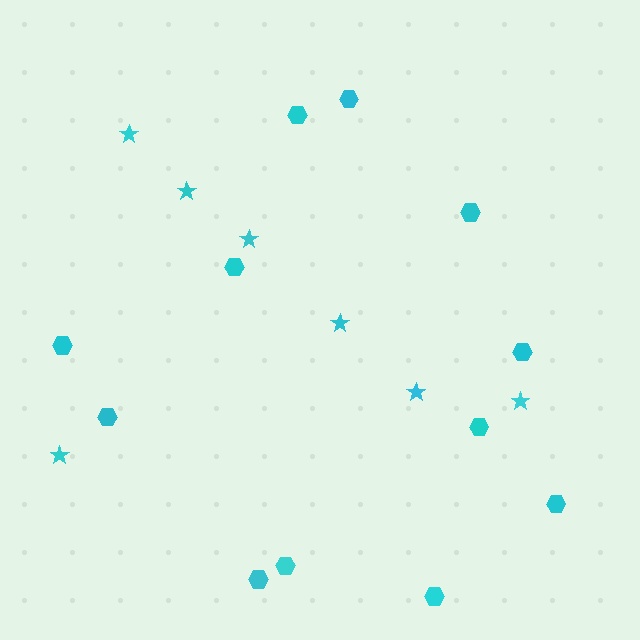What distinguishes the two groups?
There are 2 groups: one group of hexagons (12) and one group of stars (7).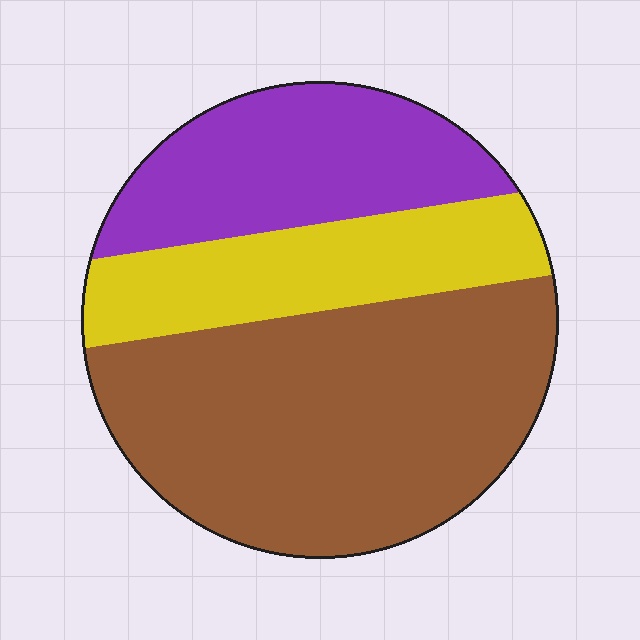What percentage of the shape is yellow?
Yellow covers about 20% of the shape.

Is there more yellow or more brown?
Brown.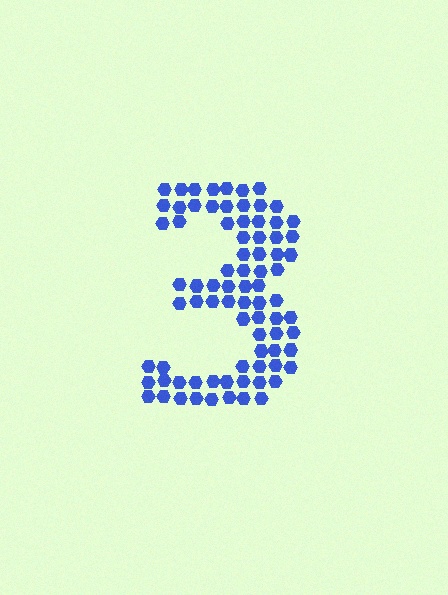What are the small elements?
The small elements are hexagons.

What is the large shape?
The large shape is the digit 3.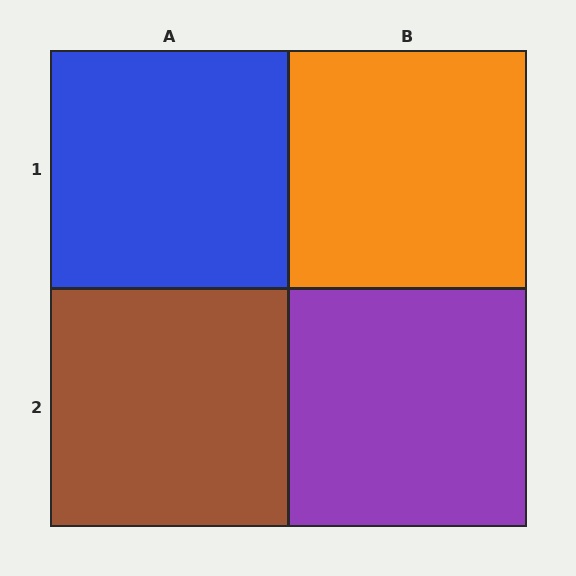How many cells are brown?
1 cell is brown.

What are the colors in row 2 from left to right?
Brown, purple.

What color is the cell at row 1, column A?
Blue.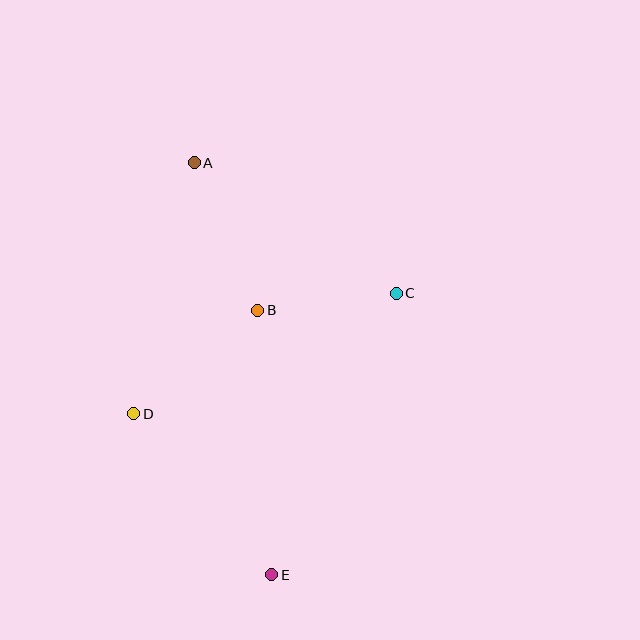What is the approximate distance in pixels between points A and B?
The distance between A and B is approximately 160 pixels.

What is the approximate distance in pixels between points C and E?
The distance between C and E is approximately 308 pixels.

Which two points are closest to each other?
Points B and C are closest to each other.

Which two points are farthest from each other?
Points A and E are farthest from each other.